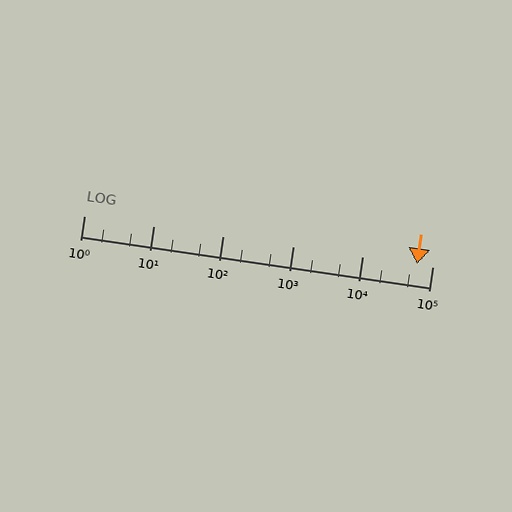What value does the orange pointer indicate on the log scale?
The pointer indicates approximately 61000.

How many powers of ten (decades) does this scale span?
The scale spans 5 decades, from 1 to 100000.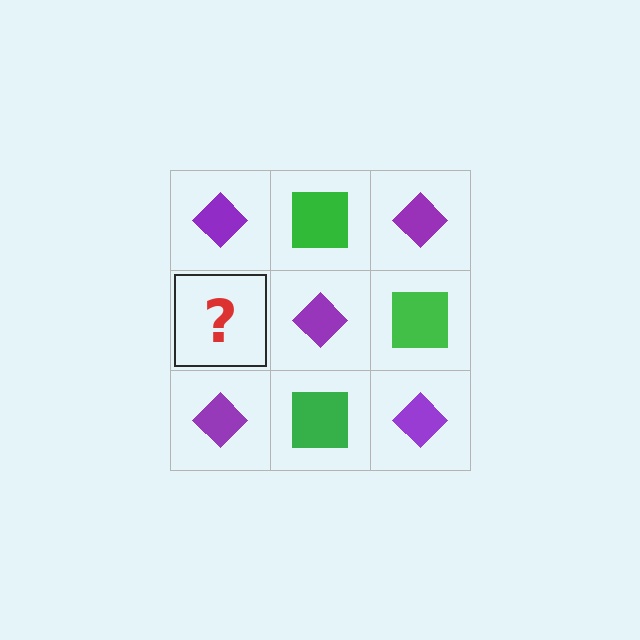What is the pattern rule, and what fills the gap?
The rule is that it alternates purple diamond and green square in a checkerboard pattern. The gap should be filled with a green square.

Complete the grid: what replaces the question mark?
The question mark should be replaced with a green square.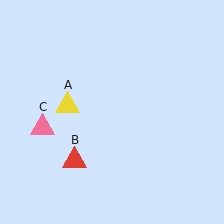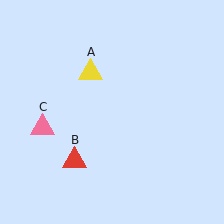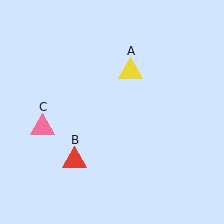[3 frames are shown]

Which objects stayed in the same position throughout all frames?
Red triangle (object B) and pink triangle (object C) remained stationary.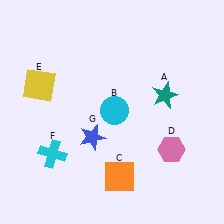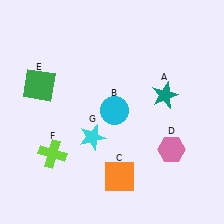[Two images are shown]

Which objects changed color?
E changed from yellow to green. F changed from cyan to lime. G changed from blue to cyan.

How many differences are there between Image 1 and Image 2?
There are 3 differences between the two images.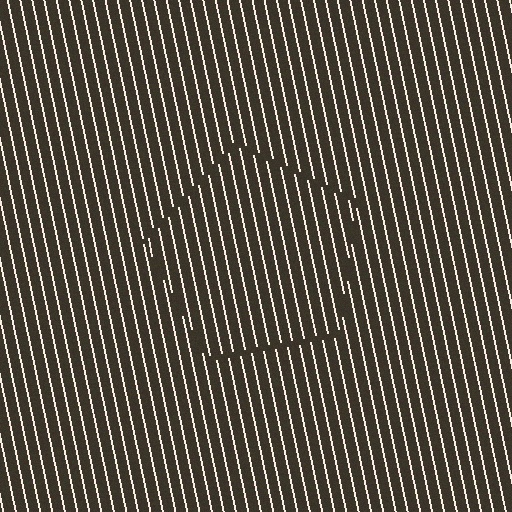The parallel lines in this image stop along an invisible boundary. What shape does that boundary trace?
An illusory pentagon. The interior of the shape contains the same grating, shifted by half a period — the contour is defined by the phase discontinuity where line-ends from the inner and outer gratings abut.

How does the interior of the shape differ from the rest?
The interior of the shape contains the same grating, shifted by half a period — the contour is defined by the phase discontinuity where line-ends from the inner and outer gratings abut.